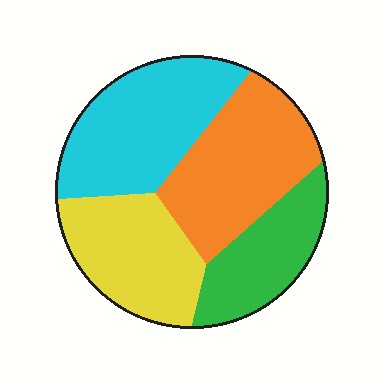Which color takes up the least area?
Green, at roughly 20%.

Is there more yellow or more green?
Yellow.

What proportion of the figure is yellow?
Yellow takes up about one quarter (1/4) of the figure.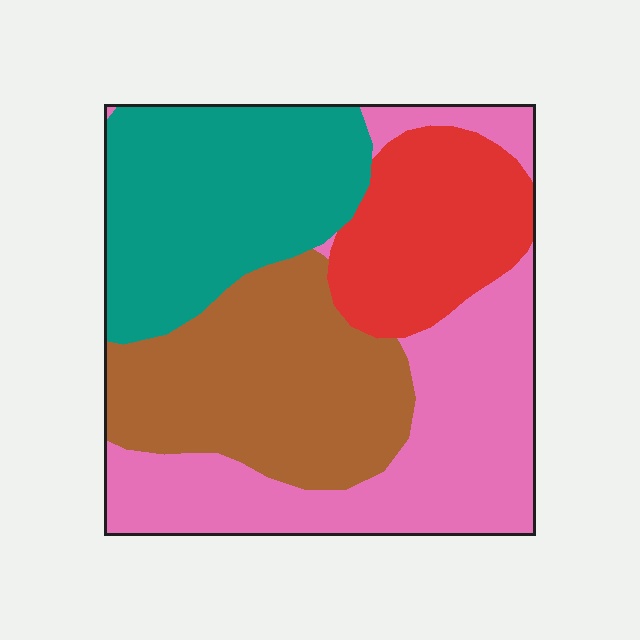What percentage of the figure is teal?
Teal takes up about one quarter (1/4) of the figure.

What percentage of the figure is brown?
Brown takes up about one quarter (1/4) of the figure.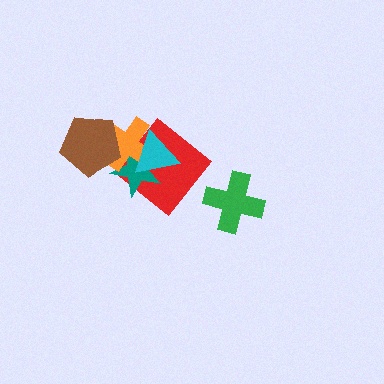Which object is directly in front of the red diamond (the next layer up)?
The teal star is directly in front of the red diamond.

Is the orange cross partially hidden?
Yes, it is partially covered by another shape.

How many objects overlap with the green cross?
0 objects overlap with the green cross.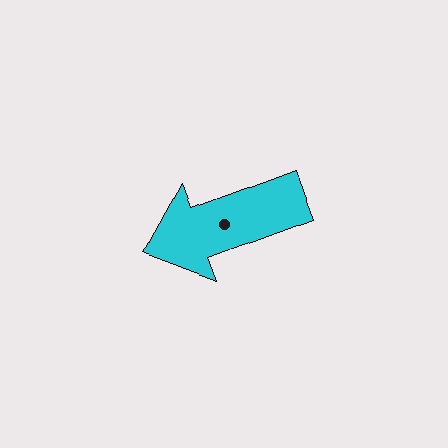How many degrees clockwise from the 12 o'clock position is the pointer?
Approximately 250 degrees.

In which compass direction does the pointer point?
West.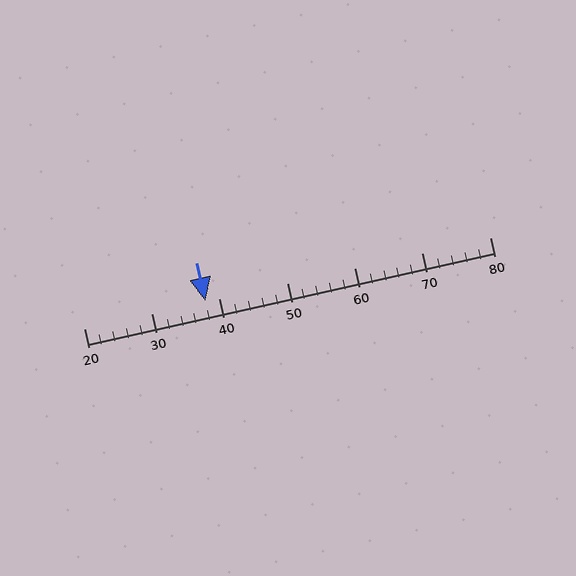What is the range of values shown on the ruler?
The ruler shows values from 20 to 80.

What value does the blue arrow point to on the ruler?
The blue arrow points to approximately 38.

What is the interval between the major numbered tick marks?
The major tick marks are spaced 10 units apart.